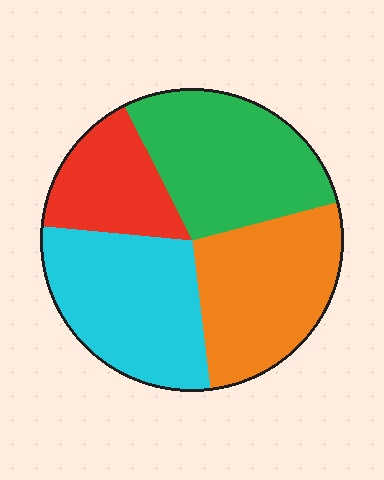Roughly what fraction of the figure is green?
Green covers roughly 30% of the figure.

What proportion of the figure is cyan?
Cyan covers about 30% of the figure.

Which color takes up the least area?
Red, at roughly 15%.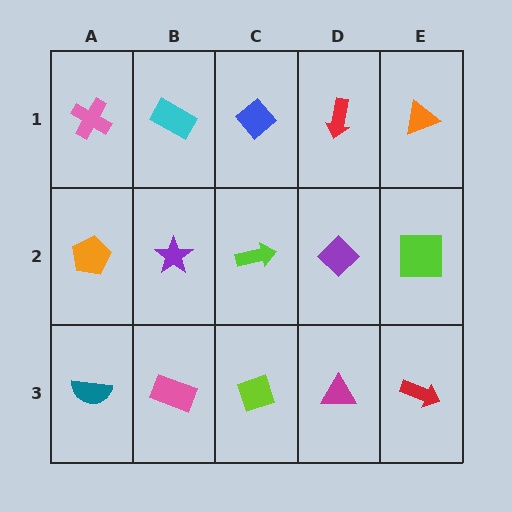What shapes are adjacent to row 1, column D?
A purple diamond (row 2, column D), a blue diamond (row 1, column C), an orange triangle (row 1, column E).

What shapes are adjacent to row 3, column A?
An orange pentagon (row 2, column A), a pink rectangle (row 3, column B).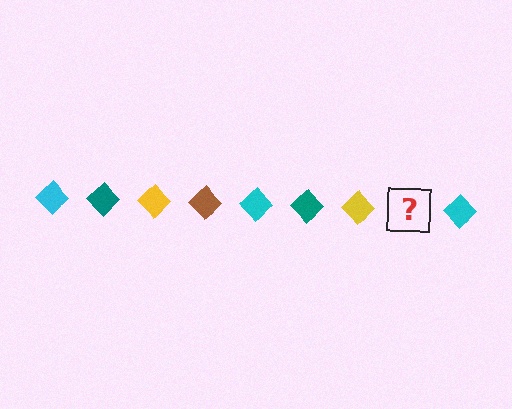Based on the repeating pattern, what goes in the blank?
The blank should be a brown diamond.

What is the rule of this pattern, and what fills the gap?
The rule is that the pattern cycles through cyan, teal, yellow, brown diamonds. The gap should be filled with a brown diamond.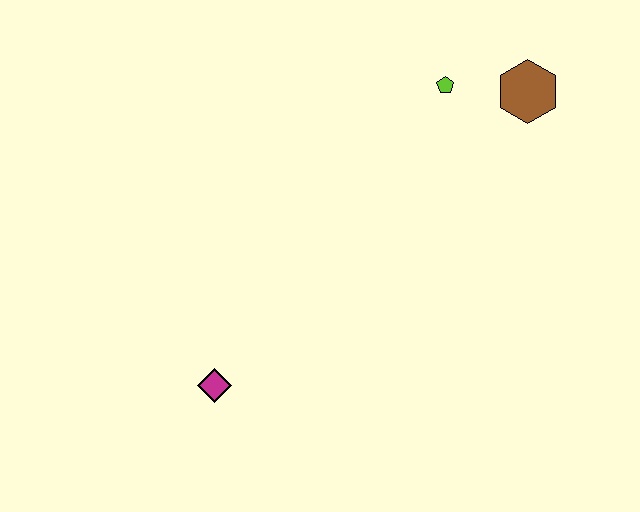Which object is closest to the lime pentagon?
The brown hexagon is closest to the lime pentagon.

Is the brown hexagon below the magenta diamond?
No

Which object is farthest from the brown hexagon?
The magenta diamond is farthest from the brown hexagon.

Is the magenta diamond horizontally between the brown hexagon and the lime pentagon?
No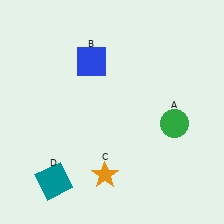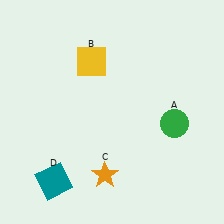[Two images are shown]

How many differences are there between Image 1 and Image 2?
There is 1 difference between the two images.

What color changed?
The square (B) changed from blue in Image 1 to yellow in Image 2.